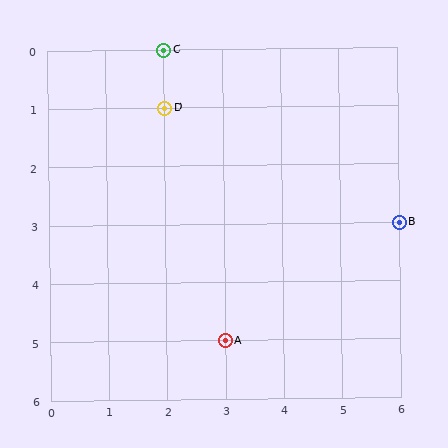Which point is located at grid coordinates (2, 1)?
Point D is at (2, 1).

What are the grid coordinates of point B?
Point B is at grid coordinates (6, 3).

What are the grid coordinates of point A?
Point A is at grid coordinates (3, 5).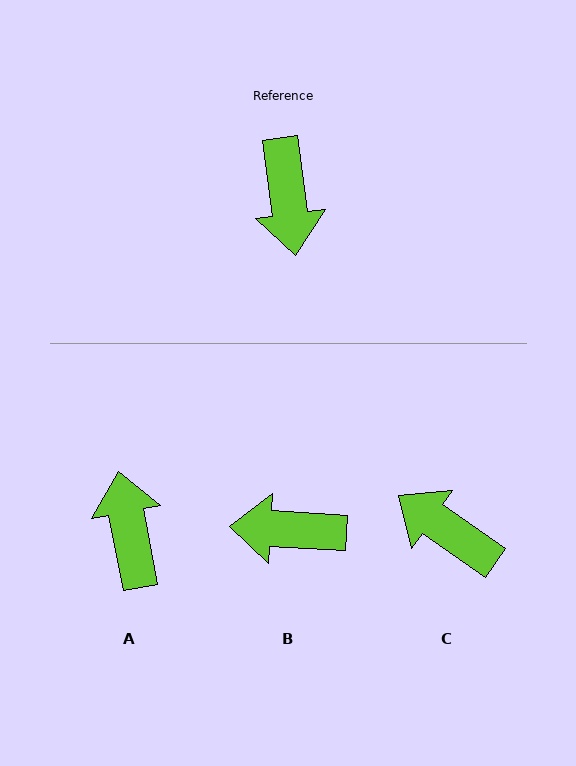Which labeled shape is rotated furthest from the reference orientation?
A, about 177 degrees away.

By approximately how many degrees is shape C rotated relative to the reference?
Approximately 132 degrees clockwise.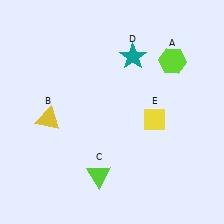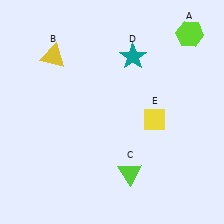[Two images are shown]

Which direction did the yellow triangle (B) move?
The yellow triangle (B) moved up.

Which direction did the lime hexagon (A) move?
The lime hexagon (A) moved up.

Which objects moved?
The objects that moved are: the lime hexagon (A), the yellow triangle (B), the lime triangle (C).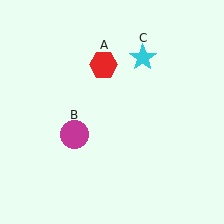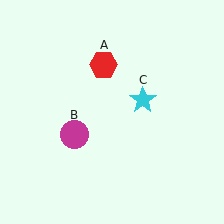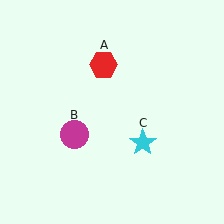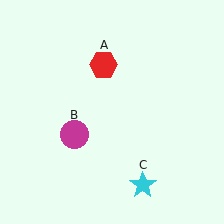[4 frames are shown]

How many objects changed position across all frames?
1 object changed position: cyan star (object C).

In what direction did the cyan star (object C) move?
The cyan star (object C) moved down.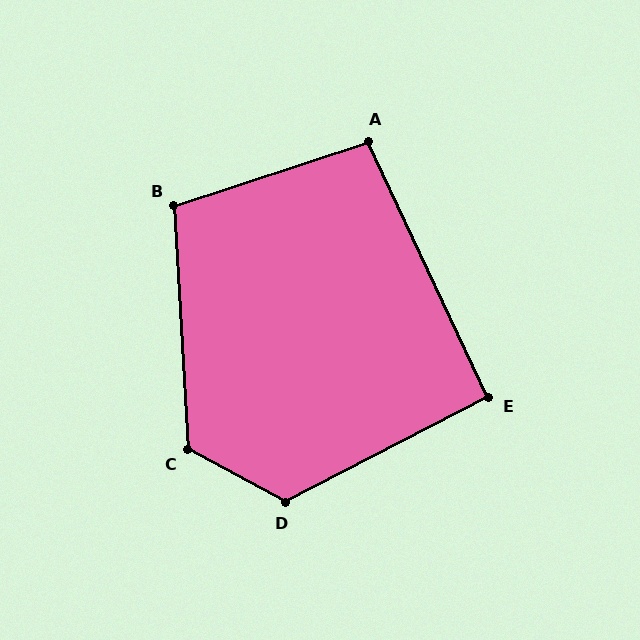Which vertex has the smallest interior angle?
E, at approximately 92 degrees.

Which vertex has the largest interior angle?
D, at approximately 124 degrees.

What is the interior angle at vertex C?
Approximately 121 degrees (obtuse).